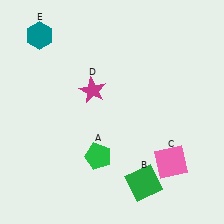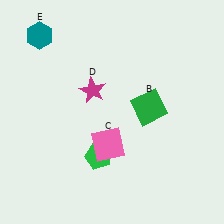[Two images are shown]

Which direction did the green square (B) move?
The green square (B) moved up.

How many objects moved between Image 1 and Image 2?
2 objects moved between the two images.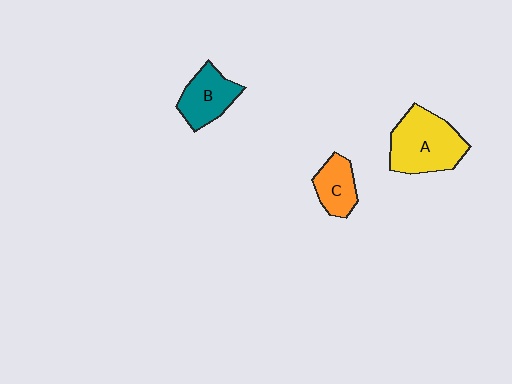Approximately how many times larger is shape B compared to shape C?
Approximately 1.3 times.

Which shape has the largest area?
Shape A (yellow).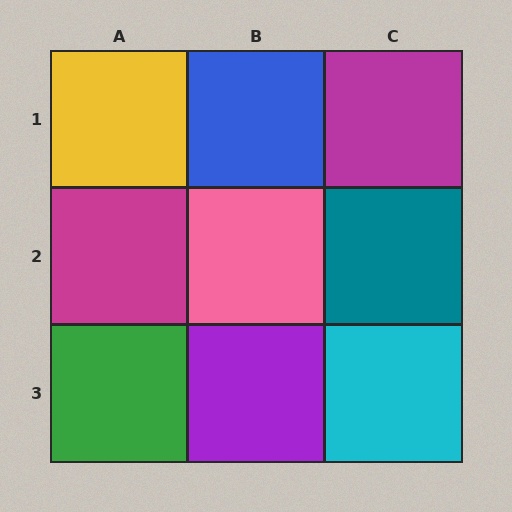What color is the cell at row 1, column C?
Magenta.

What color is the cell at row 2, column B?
Pink.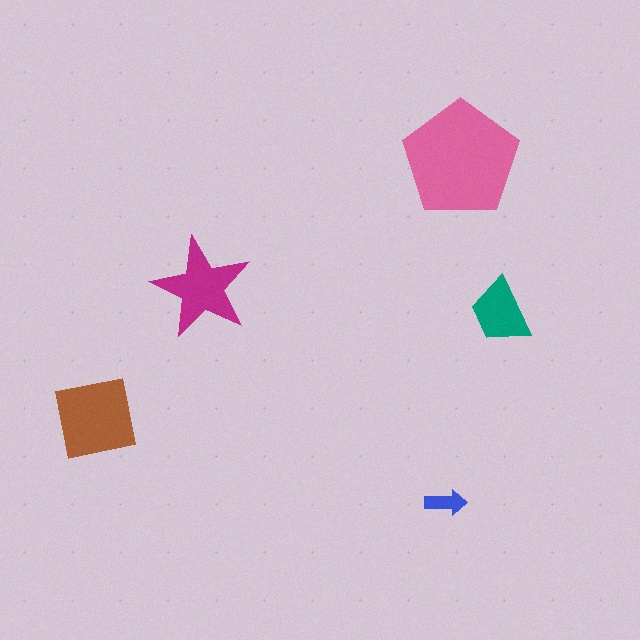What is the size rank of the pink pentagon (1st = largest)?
1st.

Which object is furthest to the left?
The brown square is leftmost.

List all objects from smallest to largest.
The blue arrow, the teal trapezoid, the magenta star, the brown square, the pink pentagon.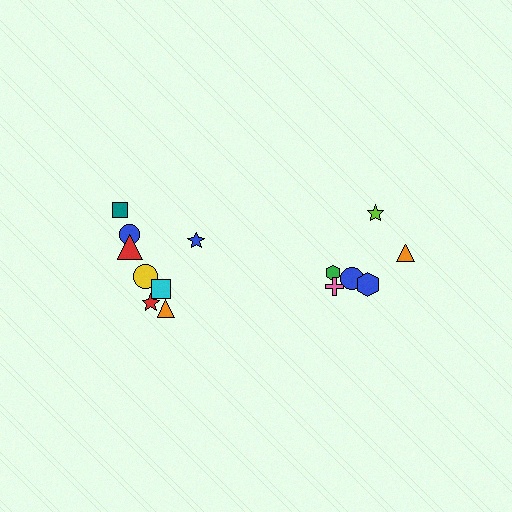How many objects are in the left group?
There are 8 objects.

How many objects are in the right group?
There are 6 objects.